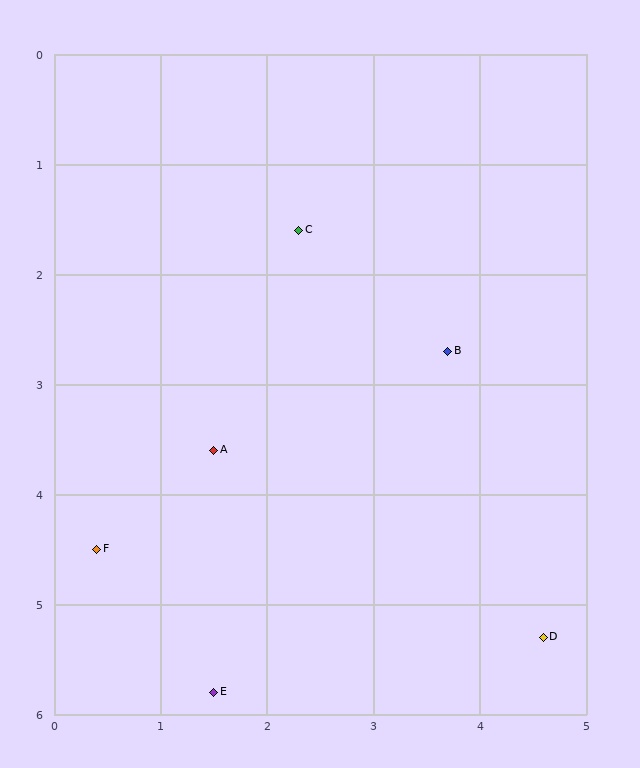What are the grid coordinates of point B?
Point B is at approximately (3.7, 2.7).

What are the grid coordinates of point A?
Point A is at approximately (1.5, 3.6).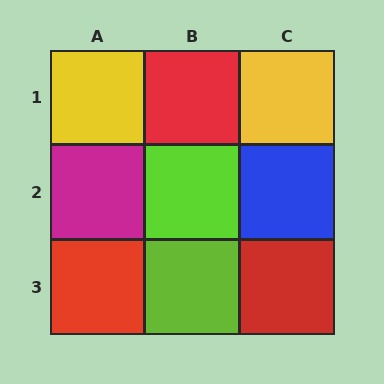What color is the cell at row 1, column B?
Red.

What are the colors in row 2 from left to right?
Magenta, lime, blue.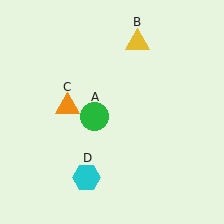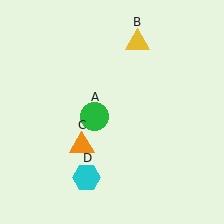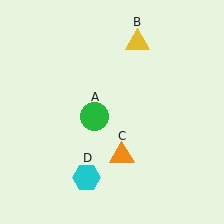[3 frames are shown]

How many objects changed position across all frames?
1 object changed position: orange triangle (object C).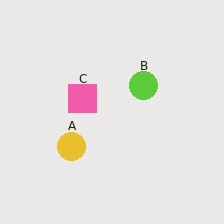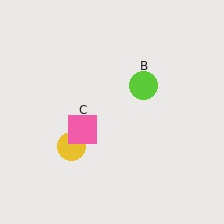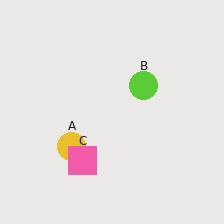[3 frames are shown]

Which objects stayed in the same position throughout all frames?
Yellow circle (object A) and lime circle (object B) remained stationary.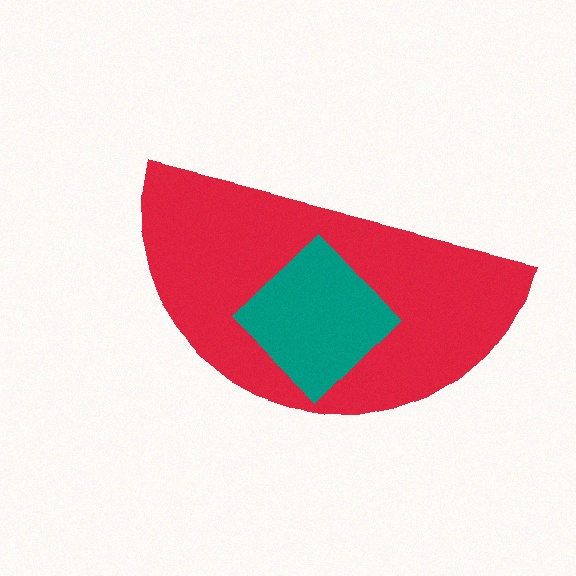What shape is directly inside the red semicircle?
The teal diamond.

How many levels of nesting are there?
2.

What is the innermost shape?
The teal diamond.